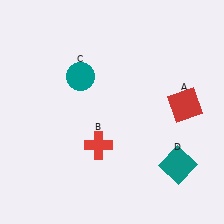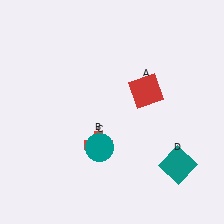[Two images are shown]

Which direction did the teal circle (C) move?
The teal circle (C) moved down.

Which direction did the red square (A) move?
The red square (A) moved left.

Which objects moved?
The objects that moved are: the red square (A), the teal circle (C).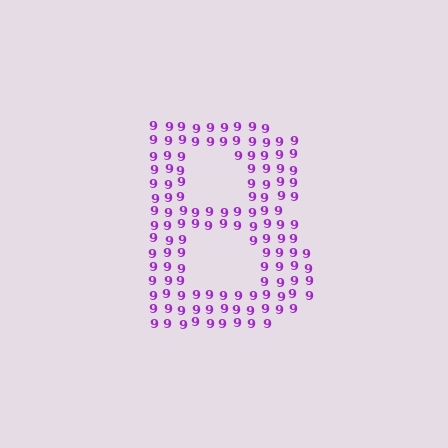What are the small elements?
The small elements are digit 9's.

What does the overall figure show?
The overall figure shows the letter B.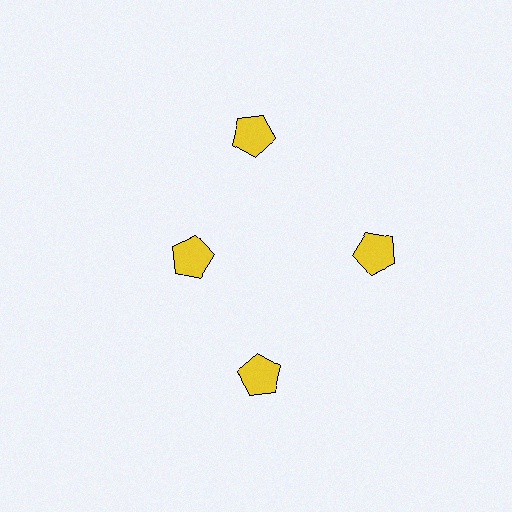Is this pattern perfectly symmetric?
No. The 4 yellow pentagons are arranged in a ring, but one element near the 9 o'clock position is pulled inward toward the center, breaking the 4-fold rotational symmetry.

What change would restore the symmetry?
The symmetry would be restored by moving it outward, back onto the ring so that all 4 pentagons sit at equal angles and equal distance from the center.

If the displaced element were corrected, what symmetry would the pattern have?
It would have 4-fold rotational symmetry — the pattern would map onto itself every 90 degrees.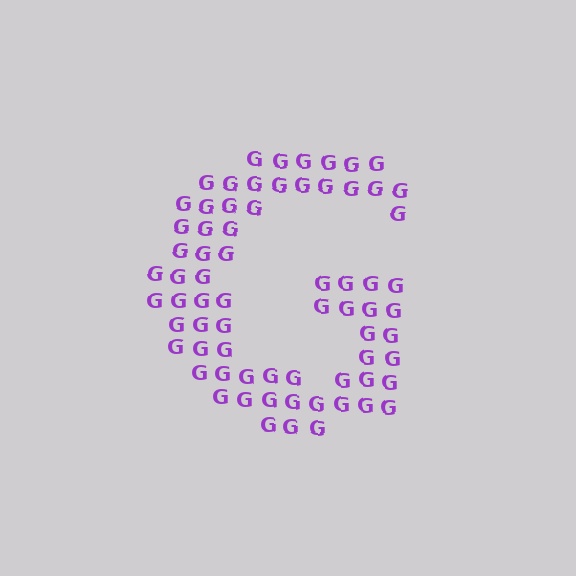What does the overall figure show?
The overall figure shows the letter G.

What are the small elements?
The small elements are letter G's.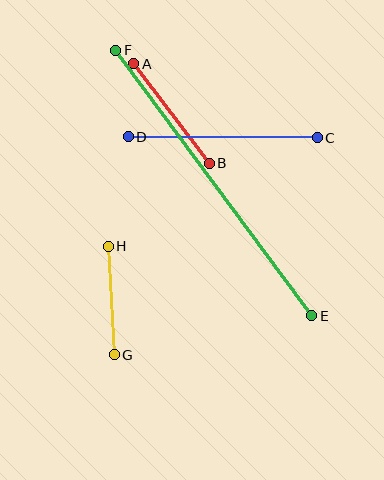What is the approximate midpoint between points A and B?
The midpoint is at approximately (171, 114) pixels.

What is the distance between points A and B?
The distance is approximately 125 pixels.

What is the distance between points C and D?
The distance is approximately 189 pixels.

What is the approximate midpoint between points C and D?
The midpoint is at approximately (223, 137) pixels.